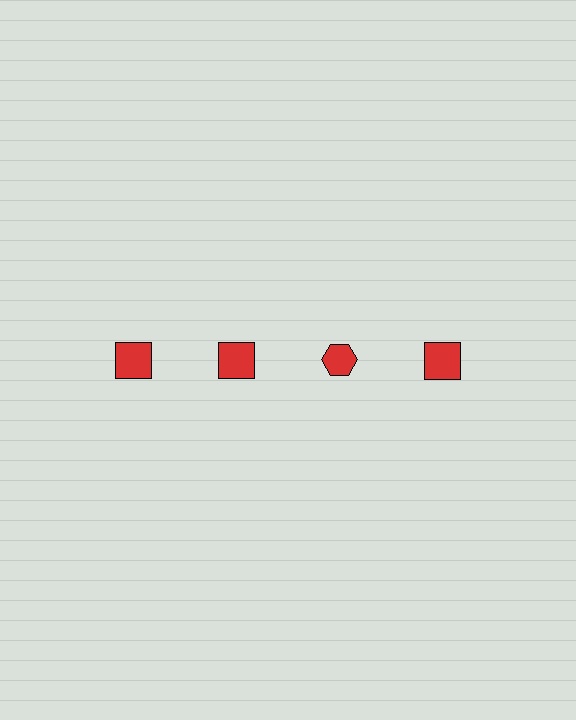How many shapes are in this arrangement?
There are 4 shapes arranged in a grid pattern.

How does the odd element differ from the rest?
It has a different shape: hexagon instead of square.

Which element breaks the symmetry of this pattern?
The red hexagon in the top row, center column breaks the symmetry. All other shapes are red squares.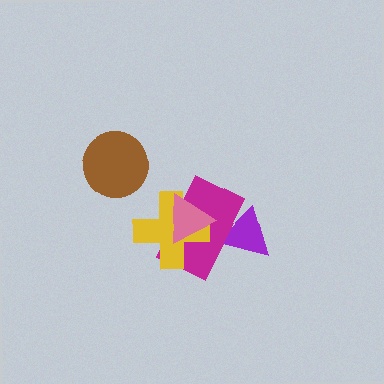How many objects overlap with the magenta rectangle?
3 objects overlap with the magenta rectangle.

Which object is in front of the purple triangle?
The magenta rectangle is in front of the purple triangle.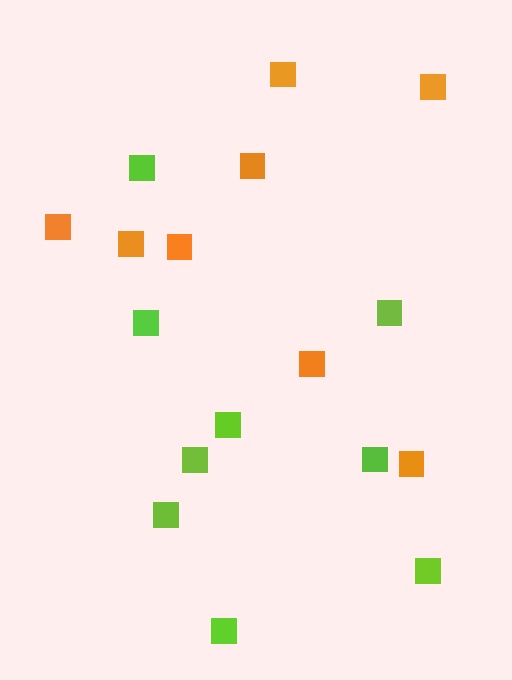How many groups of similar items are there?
There are 2 groups: one group of orange squares (8) and one group of lime squares (9).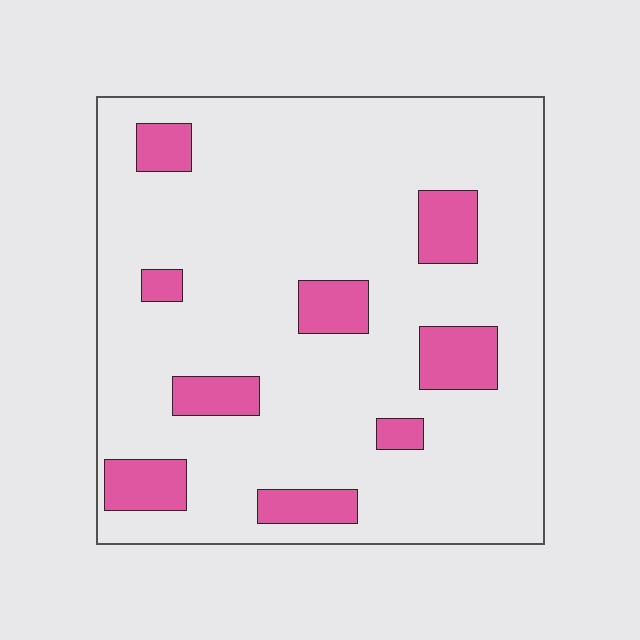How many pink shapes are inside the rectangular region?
9.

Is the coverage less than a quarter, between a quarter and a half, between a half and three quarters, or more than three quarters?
Less than a quarter.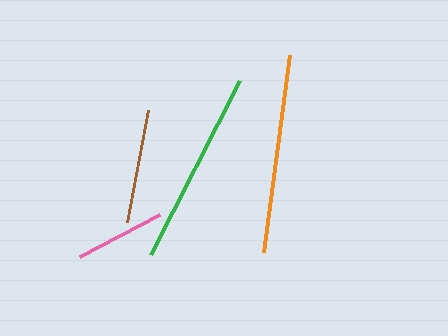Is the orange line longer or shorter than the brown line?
The orange line is longer than the brown line.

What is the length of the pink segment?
The pink segment is approximately 91 pixels long.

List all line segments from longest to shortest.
From longest to shortest: orange, green, brown, pink.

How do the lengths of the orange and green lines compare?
The orange and green lines are approximately the same length.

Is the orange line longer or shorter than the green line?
The orange line is longer than the green line.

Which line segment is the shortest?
The pink line is the shortest at approximately 91 pixels.